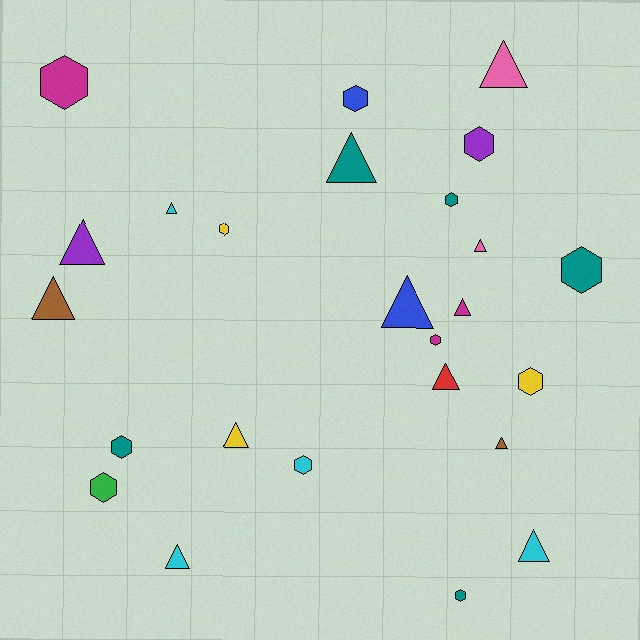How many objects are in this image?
There are 25 objects.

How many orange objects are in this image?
There are no orange objects.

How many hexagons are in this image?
There are 12 hexagons.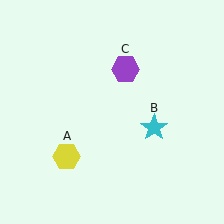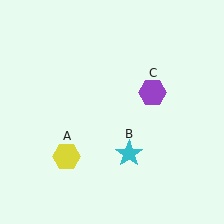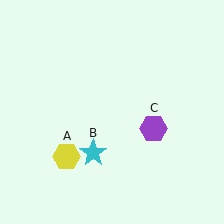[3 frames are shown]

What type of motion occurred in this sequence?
The cyan star (object B), purple hexagon (object C) rotated clockwise around the center of the scene.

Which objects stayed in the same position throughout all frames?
Yellow hexagon (object A) remained stationary.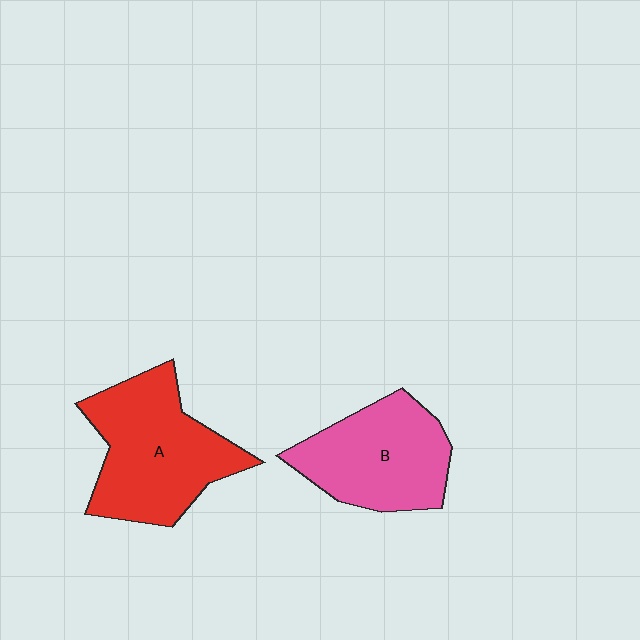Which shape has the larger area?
Shape A (red).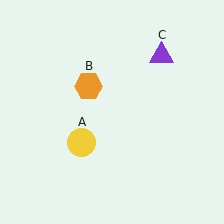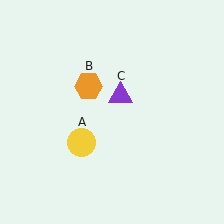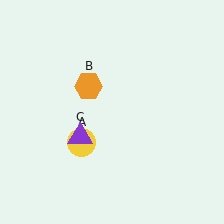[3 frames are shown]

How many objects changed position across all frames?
1 object changed position: purple triangle (object C).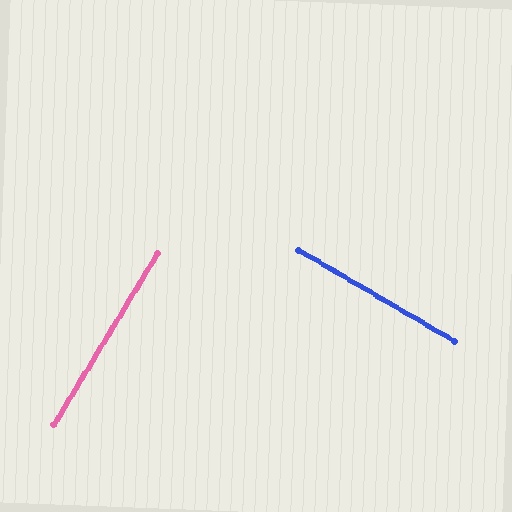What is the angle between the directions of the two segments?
Approximately 89 degrees.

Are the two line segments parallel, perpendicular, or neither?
Perpendicular — they meet at approximately 89°.